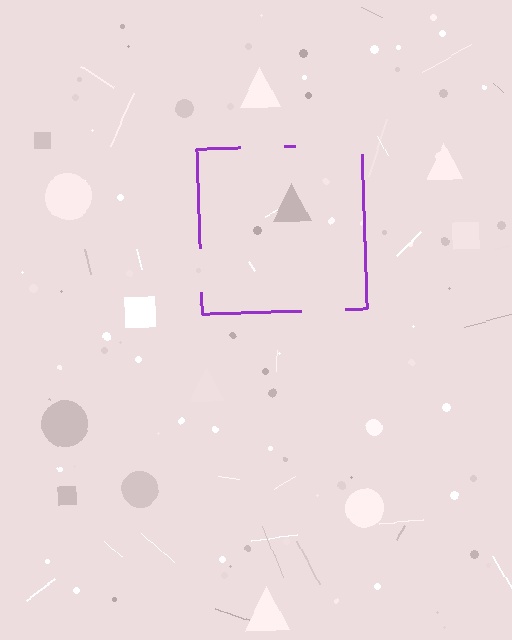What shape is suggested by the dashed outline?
The dashed outline suggests a square.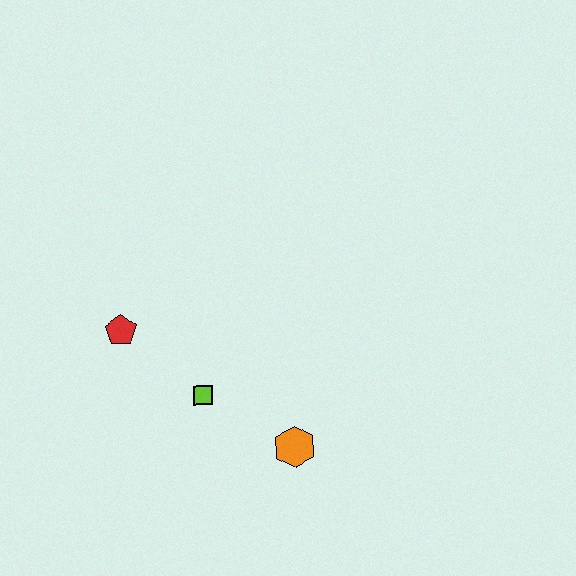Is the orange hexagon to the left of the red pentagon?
No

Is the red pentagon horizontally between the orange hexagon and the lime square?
No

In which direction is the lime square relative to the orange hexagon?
The lime square is to the left of the orange hexagon.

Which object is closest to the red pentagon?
The lime square is closest to the red pentagon.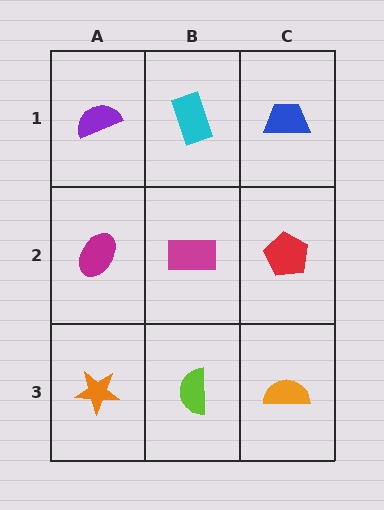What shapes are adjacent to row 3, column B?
A magenta rectangle (row 2, column B), an orange star (row 3, column A), an orange semicircle (row 3, column C).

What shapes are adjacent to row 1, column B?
A magenta rectangle (row 2, column B), a purple semicircle (row 1, column A), a blue trapezoid (row 1, column C).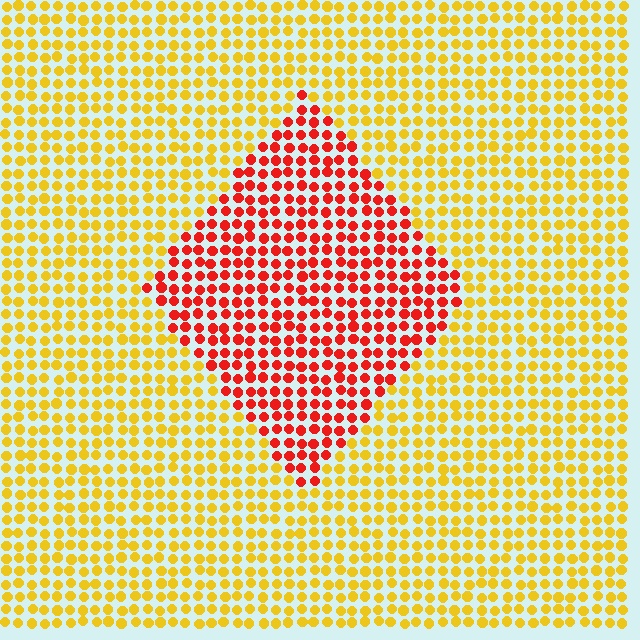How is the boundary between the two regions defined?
The boundary is defined purely by a slight shift in hue (about 49 degrees). Spacing, size, and orientation are identical on both sides.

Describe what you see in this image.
The image is filled with small yellow elements in a uniform arrangement. A diamond-shaped region is visible where the elements are tinted to a slightly different hue, forming a subtle color boundary.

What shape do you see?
I see a diamond.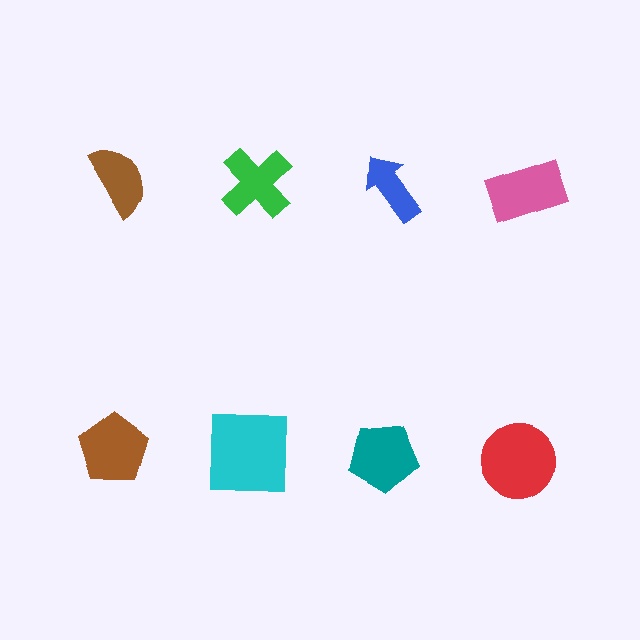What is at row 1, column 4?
A pink rectangle.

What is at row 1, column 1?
A brown semicircle.